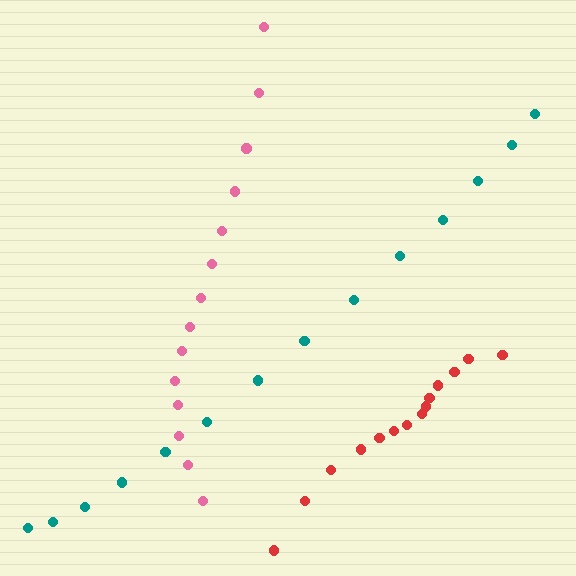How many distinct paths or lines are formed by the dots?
There are 3 distinct paths.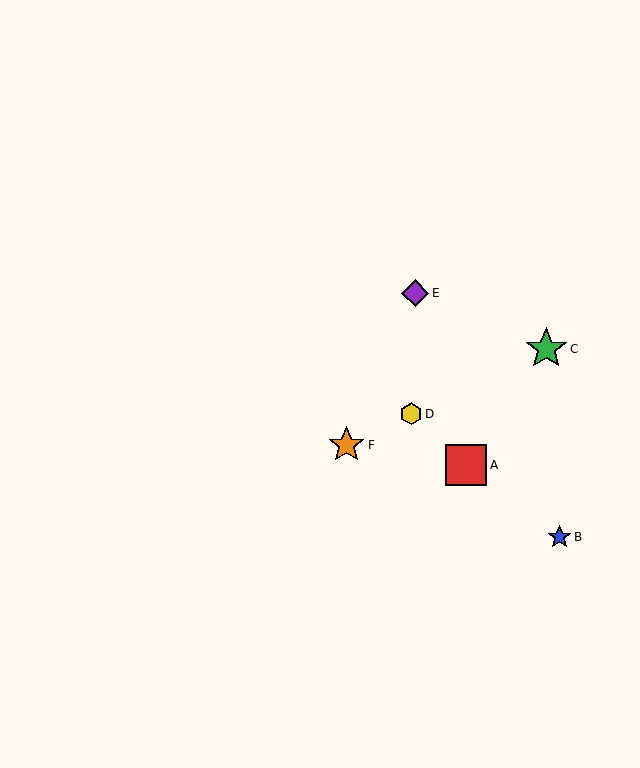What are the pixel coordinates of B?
Object B is at (559, 537).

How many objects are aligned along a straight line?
3 objects (C, D, F) are aligned along a straight line.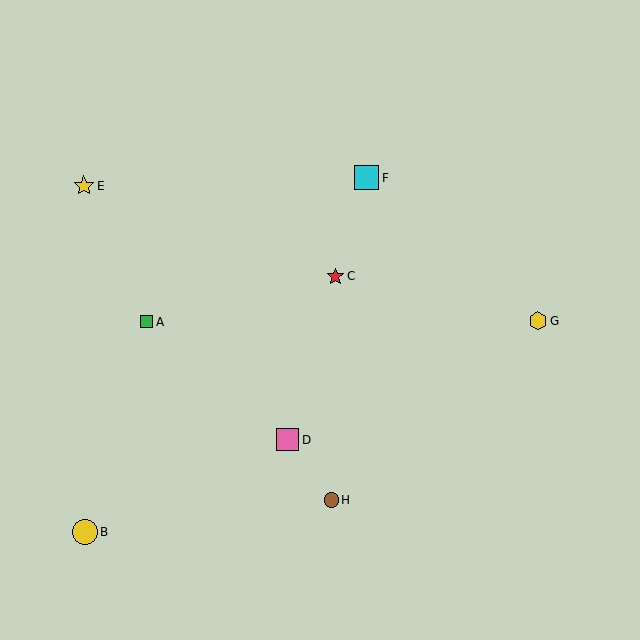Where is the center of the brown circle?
The center of the brown circle is at (331, 500).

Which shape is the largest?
The yellow circle (labeled B) is the largest.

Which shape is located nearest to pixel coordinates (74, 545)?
The yellow circle (labeled B) at (85, 532) is nearest to that location.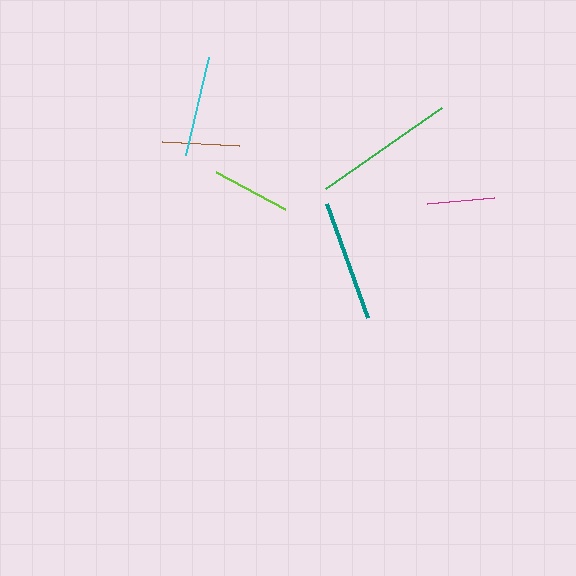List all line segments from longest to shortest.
From longest to shortest: green, teal, cyan, lime, brown, magenta.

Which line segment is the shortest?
The magenta line is the shortest at approximately 68 pixels.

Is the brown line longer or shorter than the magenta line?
The brown line is longer than the magenta line.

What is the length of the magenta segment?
The magenta segment is approximately 68 pixels long.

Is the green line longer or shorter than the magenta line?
The green line is longer than the magenta line.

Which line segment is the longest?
The green line is the longest at approximately 141 pixels.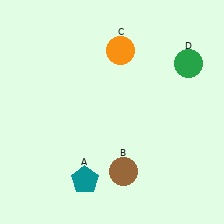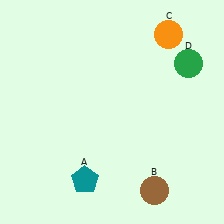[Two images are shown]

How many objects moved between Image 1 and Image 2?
2 objects moved between the two images.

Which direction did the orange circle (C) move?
The orange circle (C) moved right.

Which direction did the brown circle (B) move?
The brown circle (B) moved right.